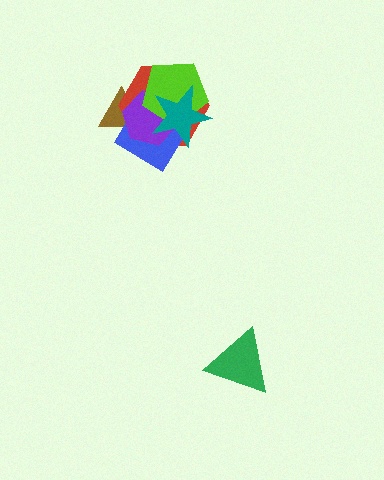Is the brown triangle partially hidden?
Yes, it is partially covered by another shape.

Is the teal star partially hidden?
No, no other shape covers it.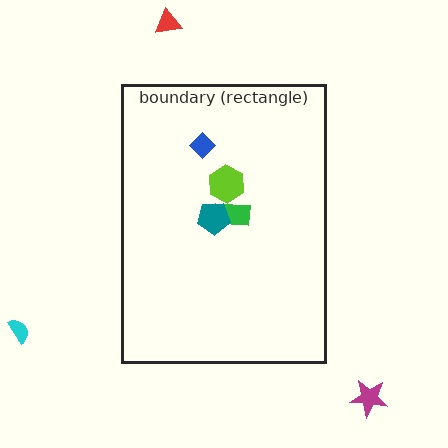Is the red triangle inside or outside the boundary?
Outside.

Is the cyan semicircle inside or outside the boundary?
Outside.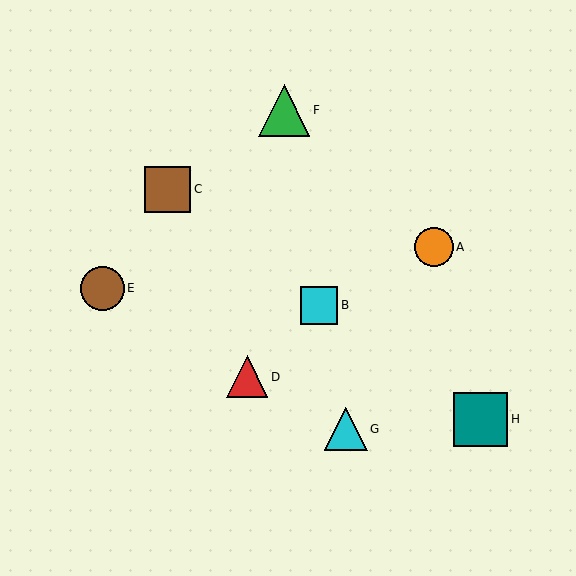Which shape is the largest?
The teal square (labeled H) is the largest.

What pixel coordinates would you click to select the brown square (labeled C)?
Click at (167, 189) to select the brown square C.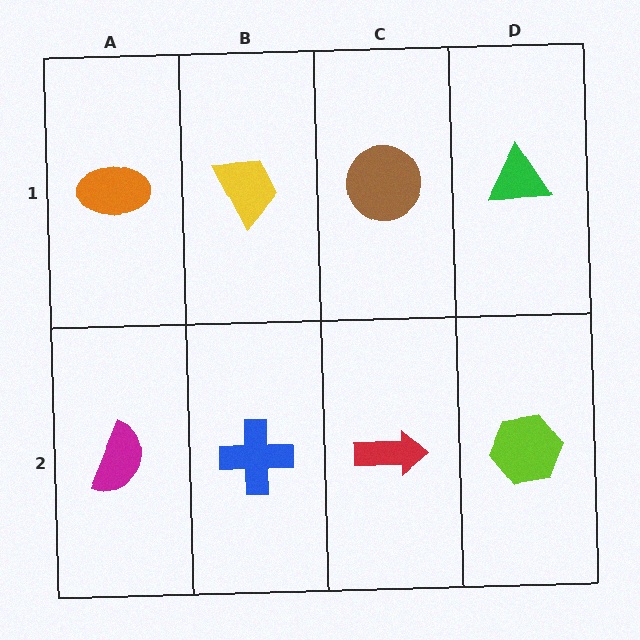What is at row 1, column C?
A brown circle.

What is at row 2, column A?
A magenta semicircle.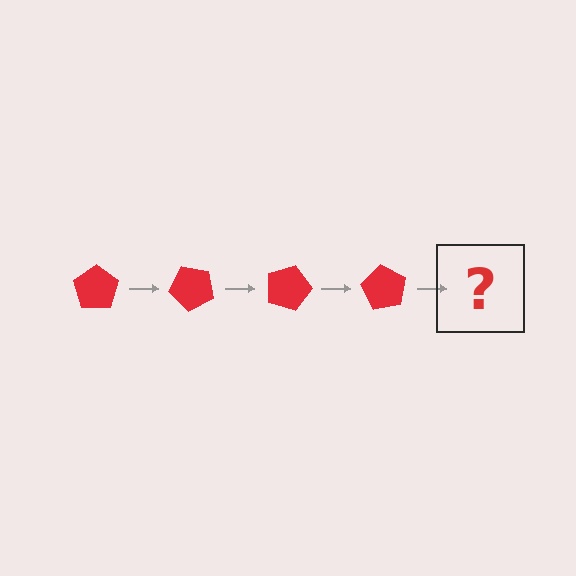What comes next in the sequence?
The next element should be a red pentagon rotated 180 degrees.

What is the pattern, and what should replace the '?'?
The pattern is that the pentagon rotates 45 degrees each step. The '?' should be a red pentagon rotated 180 degrees.